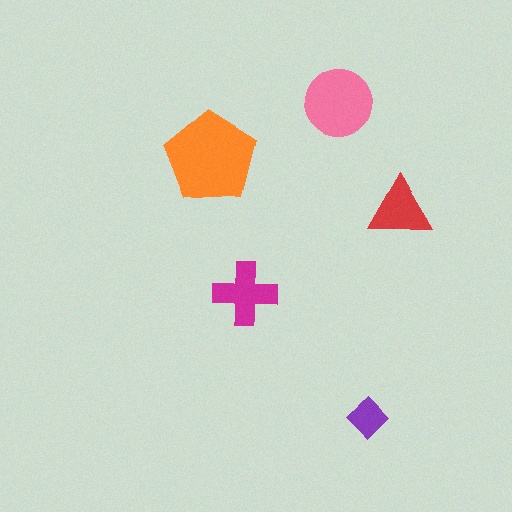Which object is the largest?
The orange pentagon.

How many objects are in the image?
There are 5 objects in the image.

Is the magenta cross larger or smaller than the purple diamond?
Larger.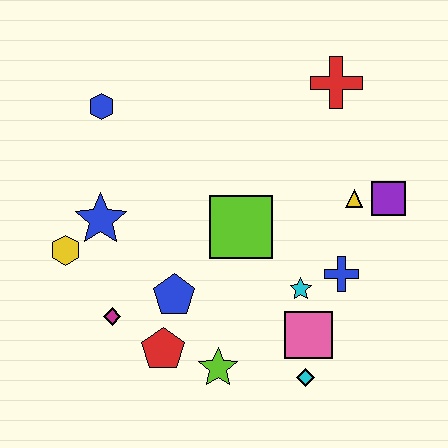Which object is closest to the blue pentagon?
The red pentagon is closest to the blue pentagon.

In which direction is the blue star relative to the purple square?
The blue star is to the left of the purple square.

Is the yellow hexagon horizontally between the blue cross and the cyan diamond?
No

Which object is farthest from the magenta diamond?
The red cross is farthest from the magenta diamond.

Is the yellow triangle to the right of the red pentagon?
Yes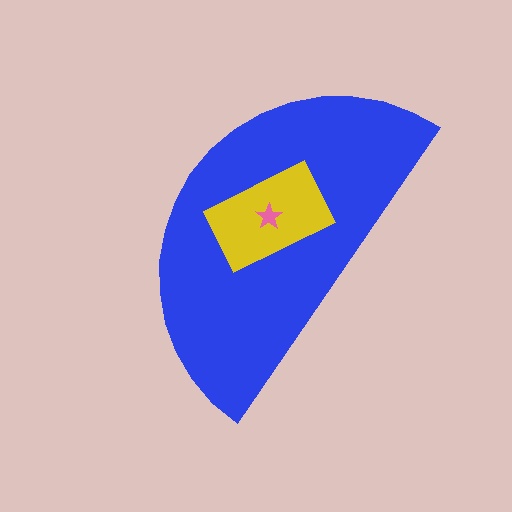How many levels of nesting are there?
3.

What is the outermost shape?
The blue semicircle.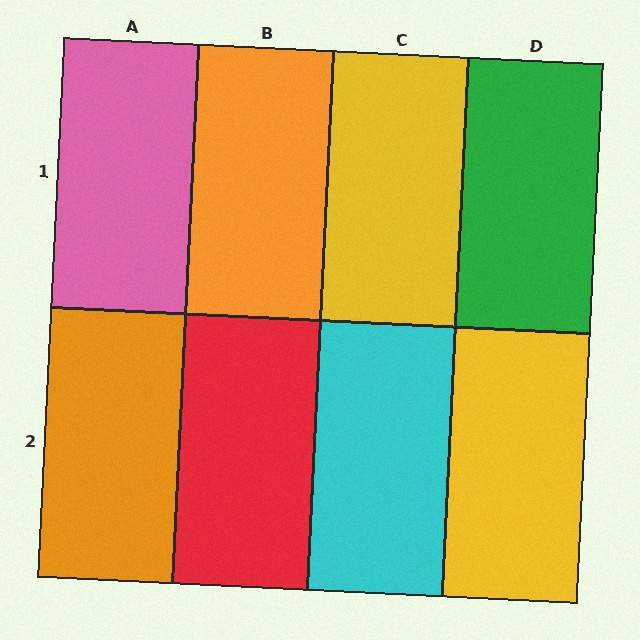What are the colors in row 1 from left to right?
Pink, orange, yellow, green.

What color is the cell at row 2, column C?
Cyan.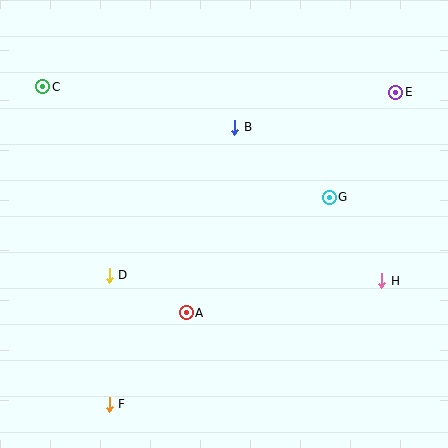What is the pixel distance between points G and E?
The distance between G and E is 124 pixels.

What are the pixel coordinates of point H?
Point H is at (382, 281).